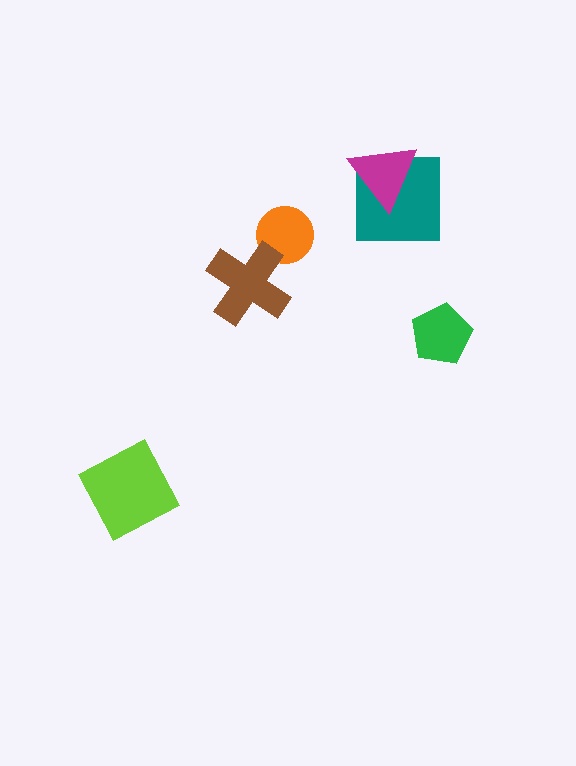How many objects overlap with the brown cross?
1 object overlaps with the brown cross.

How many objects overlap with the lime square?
0 objects overlap with the lime square.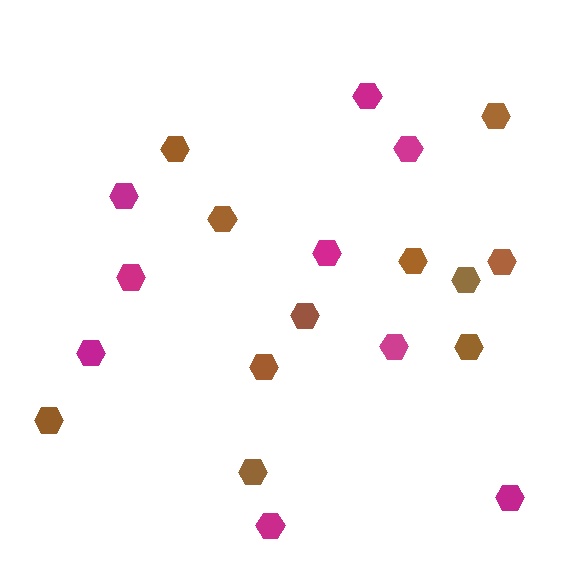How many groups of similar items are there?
There are 2 groups: one group of magenta hexagons (9) and one group of brown hexagons (11).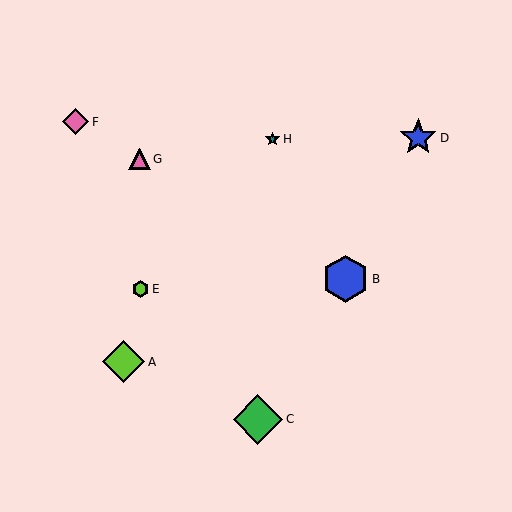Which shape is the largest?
The green diamond (labeled C) is the largest.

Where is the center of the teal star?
The center of the teal star is at (273, 139).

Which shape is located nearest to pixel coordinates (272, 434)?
The green diamond (labeled C) at (258, 419) is nearest to that location.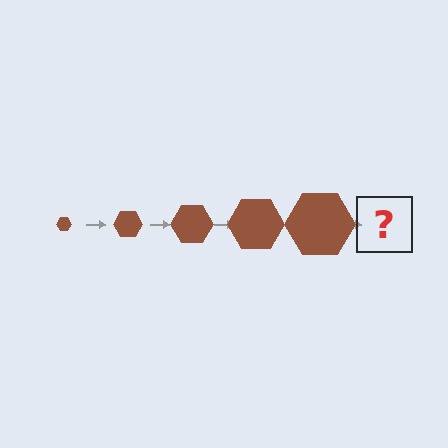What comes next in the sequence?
The next element should be a brown hexagon, larger than the previous one.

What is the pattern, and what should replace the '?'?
The pattern is that the hexagon gets progressively larger each step. The '?' should be a brown hexagon, larger than the previous one.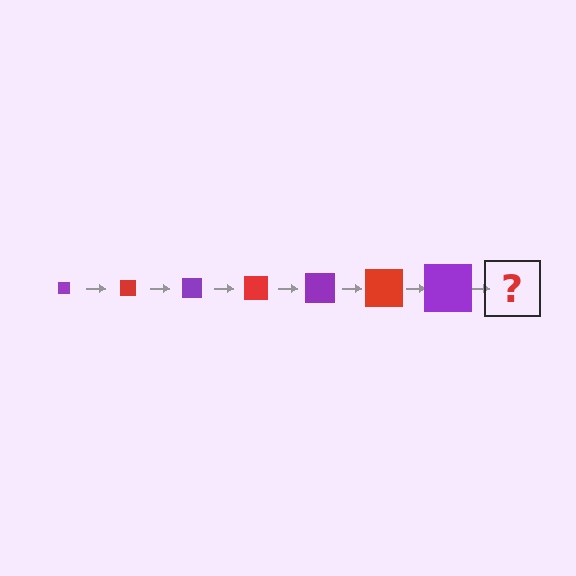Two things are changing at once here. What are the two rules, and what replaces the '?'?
The two rules are that the square grows larger each step and the color cycles through purple and red. The '?' should be a red square, larger than the previous one.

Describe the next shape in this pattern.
It should be a red square, larger than the previous one.